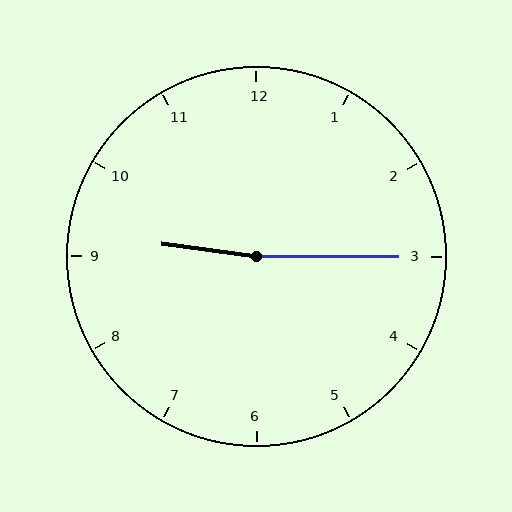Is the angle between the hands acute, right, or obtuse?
It is obtuse.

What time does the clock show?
9:15.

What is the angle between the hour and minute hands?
Approximately 172 degrees.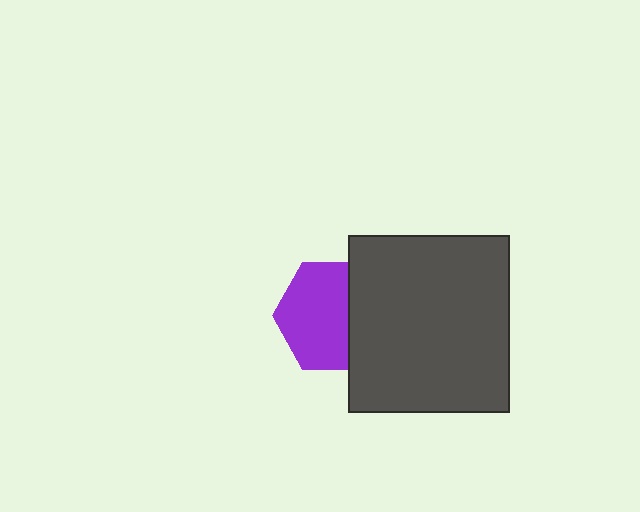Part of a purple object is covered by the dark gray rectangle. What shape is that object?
It is a hexagon.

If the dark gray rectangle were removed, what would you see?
You would see the complete purple hexagon.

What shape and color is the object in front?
The object in front is a dark gray rectangle.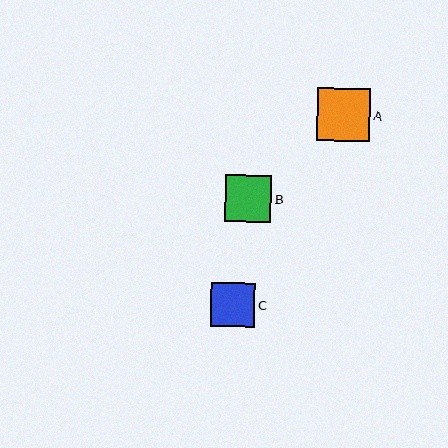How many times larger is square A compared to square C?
Square A is approximately 1.2 times the size of square C.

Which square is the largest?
Square A is the largest with a size of approximately 53 pixels.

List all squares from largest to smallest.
From largest to smallest: A, B, C.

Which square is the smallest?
Square C is the smallest with a size of approximately 45 pixels.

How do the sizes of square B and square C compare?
Square B and square C are approximately the same size.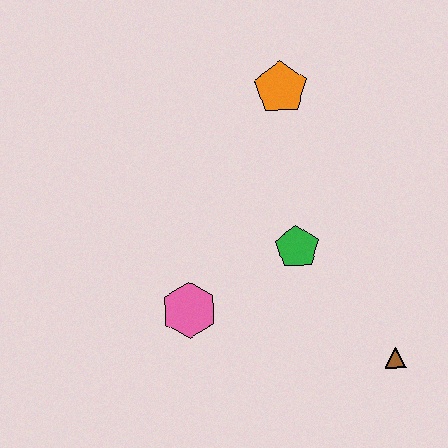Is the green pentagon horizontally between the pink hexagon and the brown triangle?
Yes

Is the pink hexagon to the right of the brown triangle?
No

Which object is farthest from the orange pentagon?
The brown triangle is farthest from the orange pentagon.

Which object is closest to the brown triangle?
The green pentagon is closest to the brown triangle.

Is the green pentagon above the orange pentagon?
No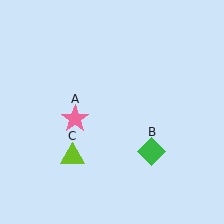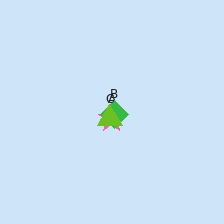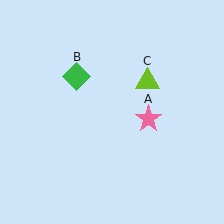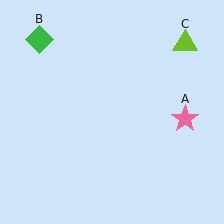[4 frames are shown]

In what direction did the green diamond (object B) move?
The green diamond (object B) moved up and to the left.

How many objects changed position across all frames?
3 objects changed position: pink star (object A), green diamond (object B), lime triangle (object C).